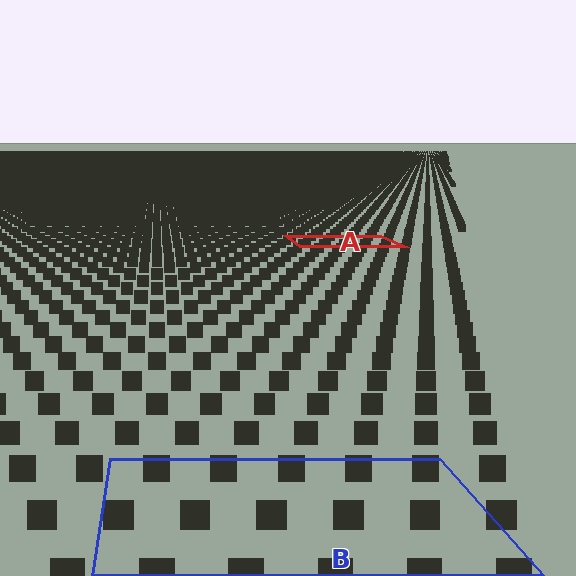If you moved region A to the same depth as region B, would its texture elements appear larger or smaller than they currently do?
They would appear larger. At a closer depth, the same texture elements are projected at a bigger on-screen size.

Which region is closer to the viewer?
Region B is closer. The texture elements there are larger and more spread out.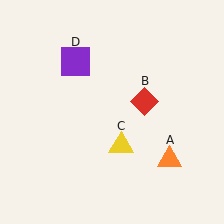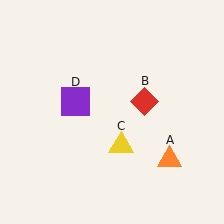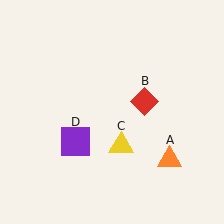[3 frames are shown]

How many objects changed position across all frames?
1 object changed position: purple square (object D).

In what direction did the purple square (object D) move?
The purple square (object D) moved down.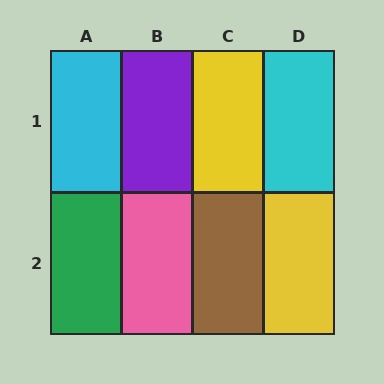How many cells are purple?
1 cell is purple.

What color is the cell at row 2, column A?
Green.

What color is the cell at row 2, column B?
Pink.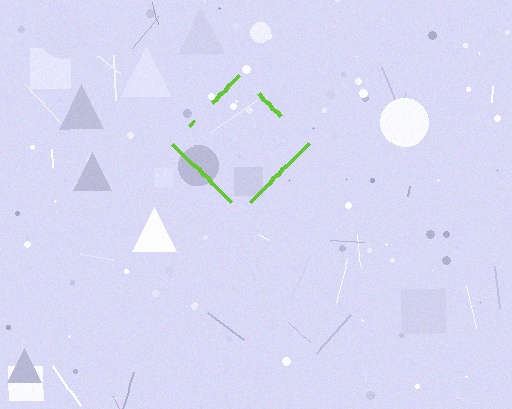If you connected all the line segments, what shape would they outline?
They would outline a diamond.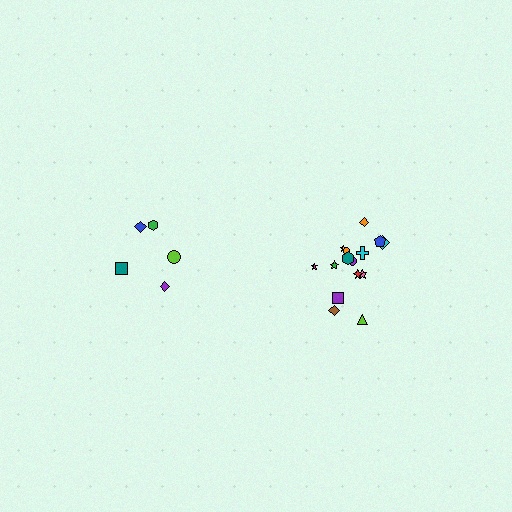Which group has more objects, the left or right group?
The right group.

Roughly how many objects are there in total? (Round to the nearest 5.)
Roughly 20 objects in total.